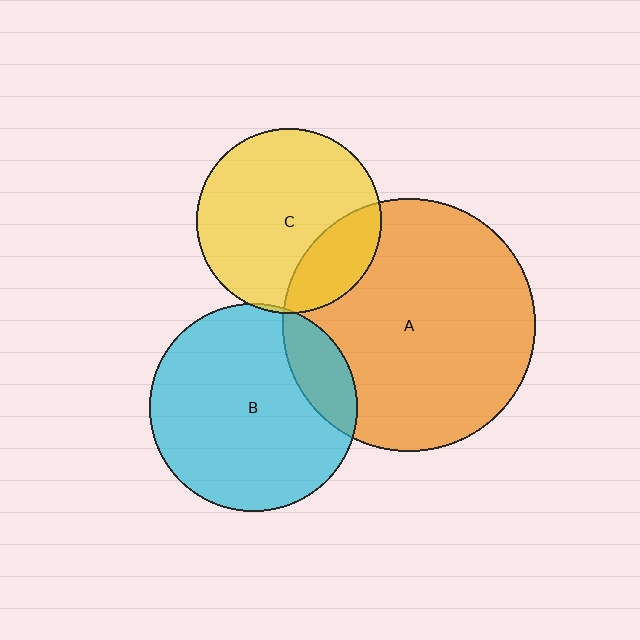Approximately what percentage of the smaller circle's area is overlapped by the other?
Approximately 5%.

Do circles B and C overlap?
Yes.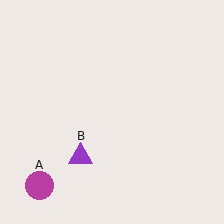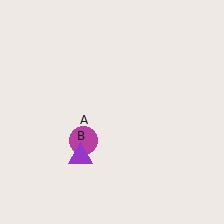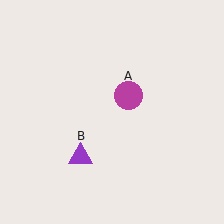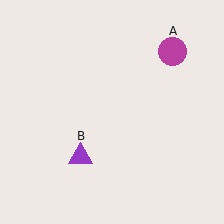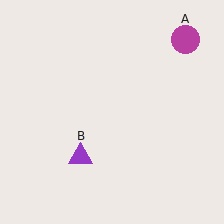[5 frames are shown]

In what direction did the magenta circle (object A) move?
The magenta circle (object A) moved up and to the right.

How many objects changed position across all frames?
1 object changed position: magenta circle (object A).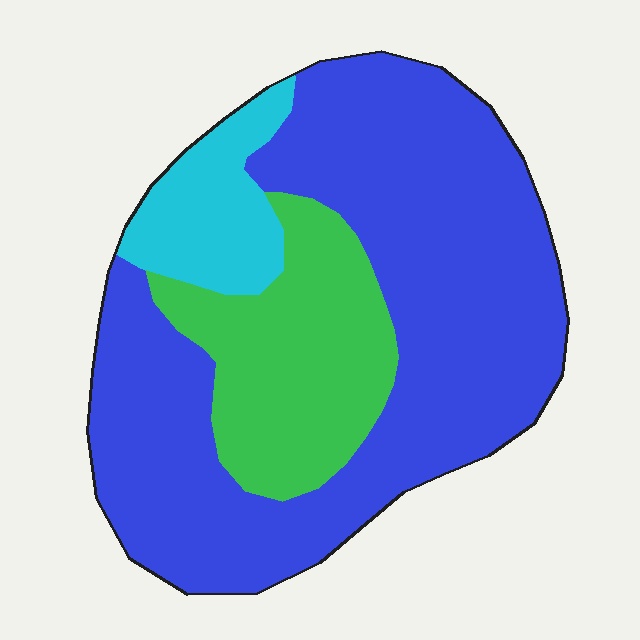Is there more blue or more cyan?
Blue.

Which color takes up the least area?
Cyan, at roughly 10%.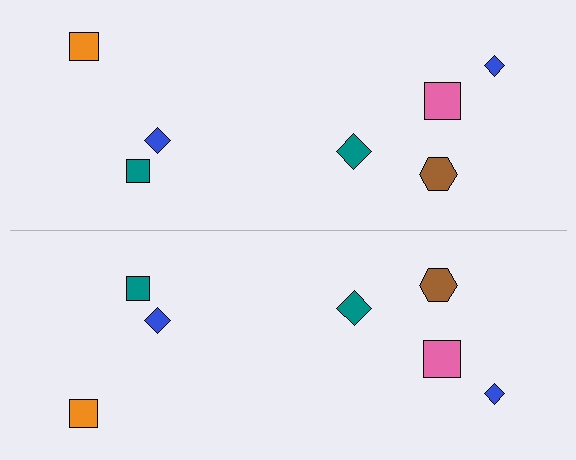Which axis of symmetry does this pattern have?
The pattern has a horizontal axis of symmetry running through the center of the image.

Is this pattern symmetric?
Yes, this pattern has bilateral (reflection) symmetry.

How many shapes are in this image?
There are 14 shapes in this image.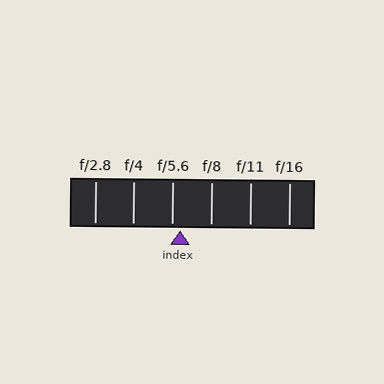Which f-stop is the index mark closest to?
The index mark is closest to f/5.6.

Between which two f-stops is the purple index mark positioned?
The index mark is between f/5.6 and f/8.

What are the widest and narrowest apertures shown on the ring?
The widest aperture shown is f/2.8 and the narrowest is f/16.